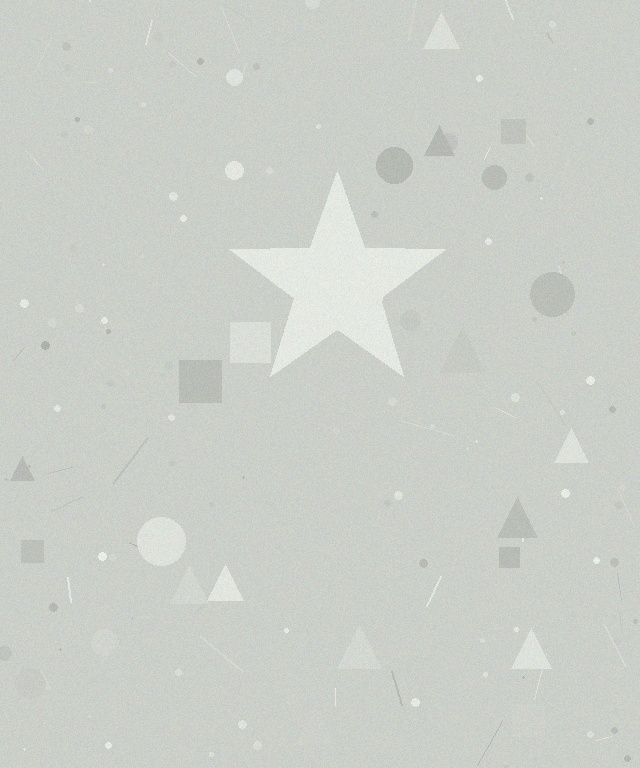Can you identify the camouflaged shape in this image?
The camouflaged shape is a star.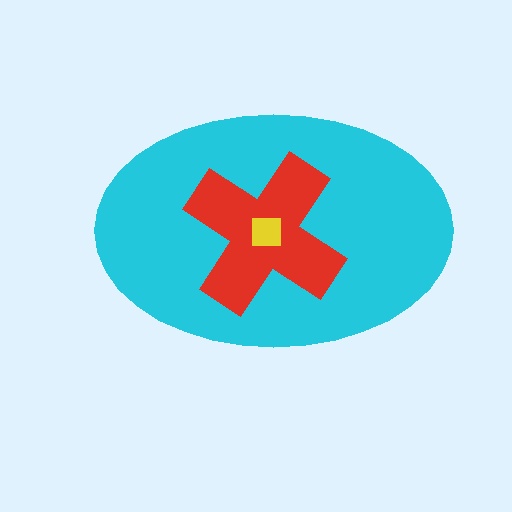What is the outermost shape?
The cyan ellipse.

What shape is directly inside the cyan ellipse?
The red cross.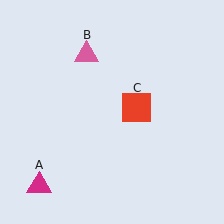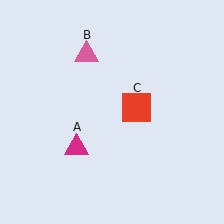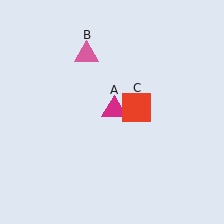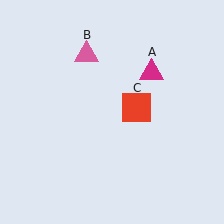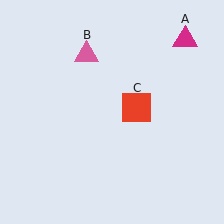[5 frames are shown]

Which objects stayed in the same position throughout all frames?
Pink triangle (object B) and red square (object C) remained stationary.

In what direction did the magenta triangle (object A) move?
The magenta triangle (object A) moved up and to the right.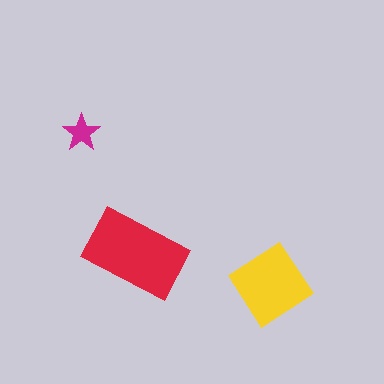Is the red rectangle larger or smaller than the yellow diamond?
Larger.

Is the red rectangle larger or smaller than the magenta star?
Larger.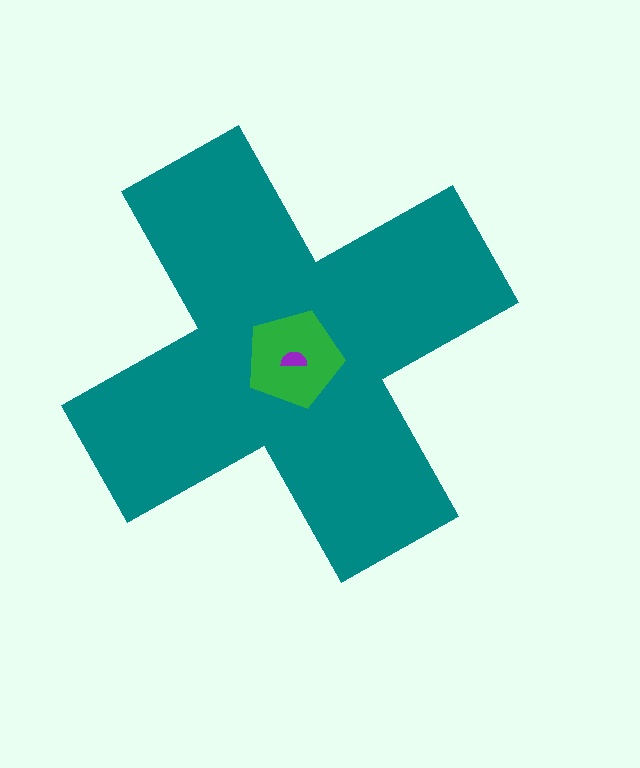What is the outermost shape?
The teal cross.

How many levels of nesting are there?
3.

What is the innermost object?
The purple semicircle.